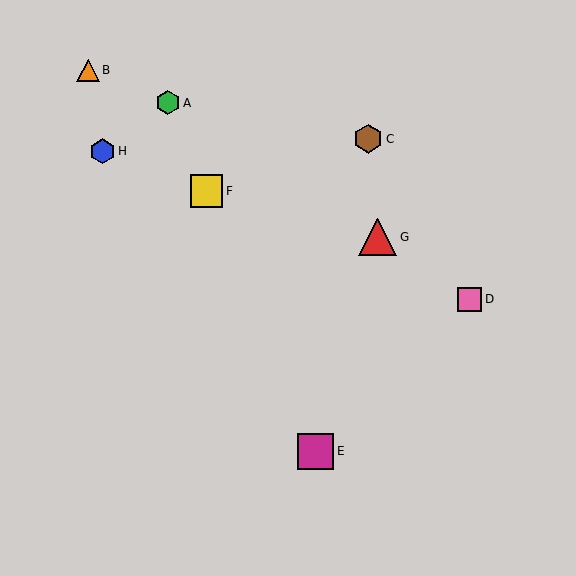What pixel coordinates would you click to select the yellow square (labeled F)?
Click at (206, 191) to select the yellow square F.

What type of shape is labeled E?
Shape E is a magenta square.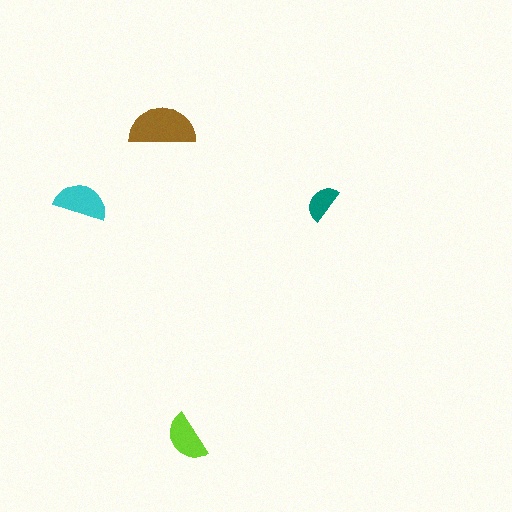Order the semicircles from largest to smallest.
the brown one, the cyan one, the lime one, the teal one.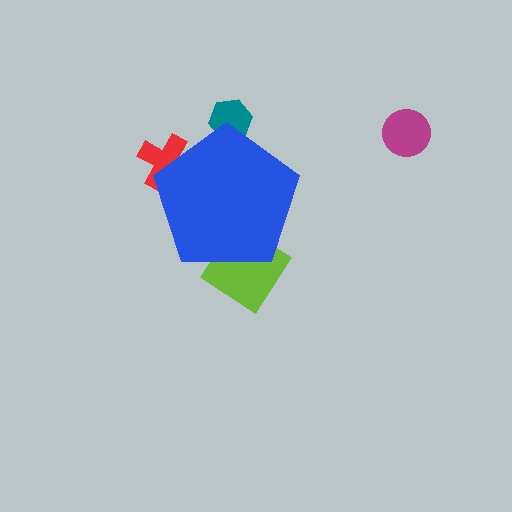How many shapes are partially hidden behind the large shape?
3 shapes are partially hidden.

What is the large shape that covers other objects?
A blue pentagon.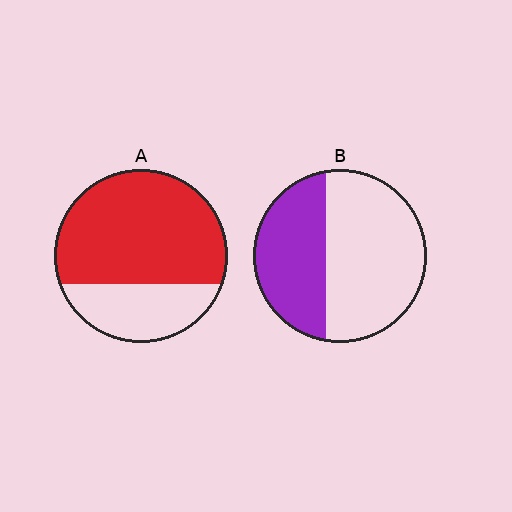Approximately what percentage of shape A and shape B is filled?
A is approximately 70% and B is approximately 40%.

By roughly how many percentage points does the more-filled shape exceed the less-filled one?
By roughly 30 percentage points (A over B).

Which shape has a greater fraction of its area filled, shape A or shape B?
Shape A.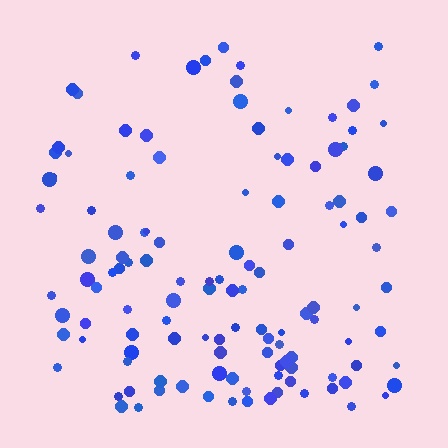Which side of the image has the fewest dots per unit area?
The top.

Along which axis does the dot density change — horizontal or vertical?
Vertical.